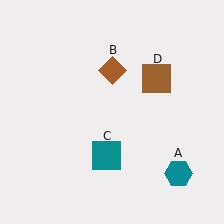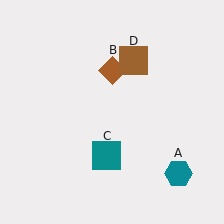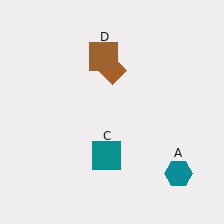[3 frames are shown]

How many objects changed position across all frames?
1 object changed position: brown square (object D).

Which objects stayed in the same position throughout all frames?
Teal hexagon (object A) and brown diamond (object B) and teal square (object C) remained stationary.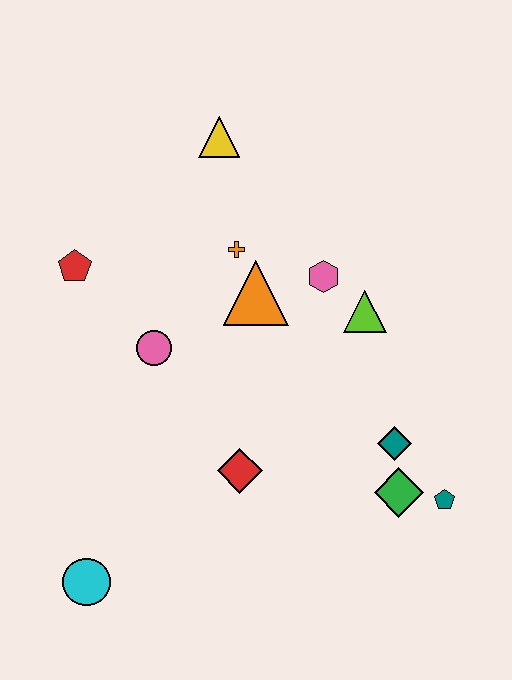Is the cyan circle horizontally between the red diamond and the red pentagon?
Yes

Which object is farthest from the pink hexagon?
The cyan circle is farthest from the pink hexagon.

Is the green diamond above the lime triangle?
No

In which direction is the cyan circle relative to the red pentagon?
The cyan circle is below the red pentagon.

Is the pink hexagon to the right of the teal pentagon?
No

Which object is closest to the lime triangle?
The pink hexagon is closest to the lime triangle.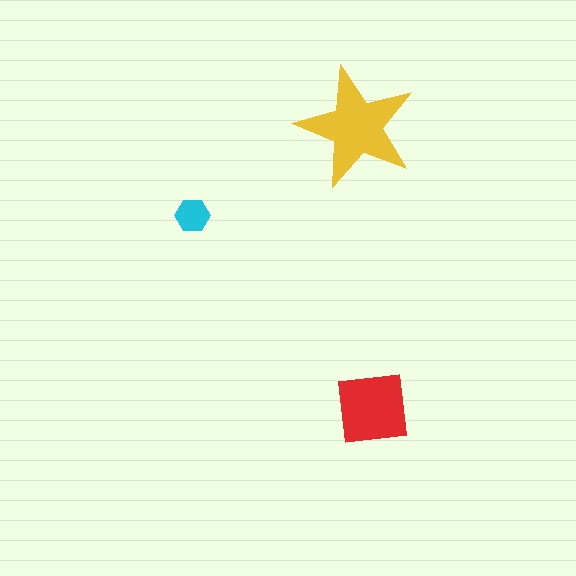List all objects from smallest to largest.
The cyan hexagon, the red square, the yellow star.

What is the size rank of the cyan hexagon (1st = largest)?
3rd.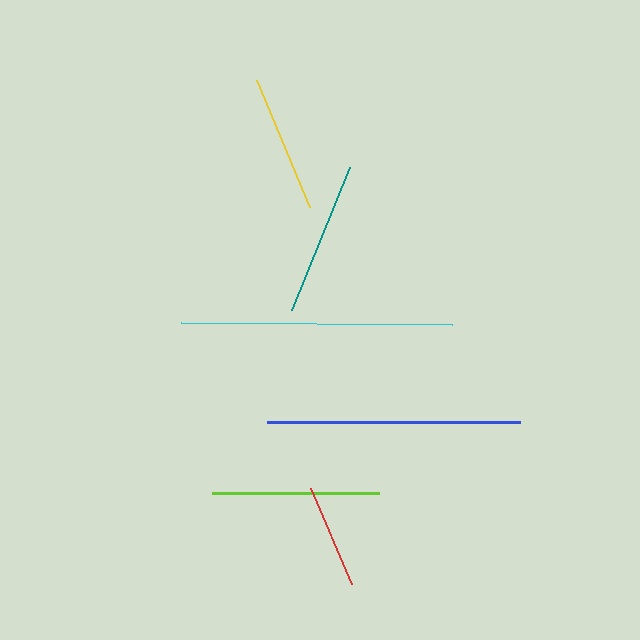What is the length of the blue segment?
The blue segment is approximately 253 pixels long.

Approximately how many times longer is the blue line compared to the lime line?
The blue line is approximately 1.5 times the length of the lime line.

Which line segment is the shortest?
The red line is the shortest at approximately 104 pixels.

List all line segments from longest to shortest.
From longest to shortest: cyan, blue, lime, teal, yellow, red.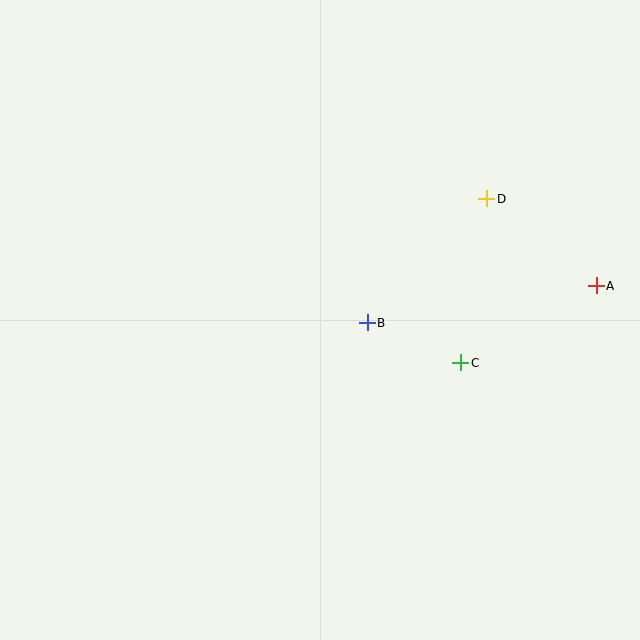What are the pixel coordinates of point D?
Point D is at (487, 199).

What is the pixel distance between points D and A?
The distance between D and A is 140 pixels.